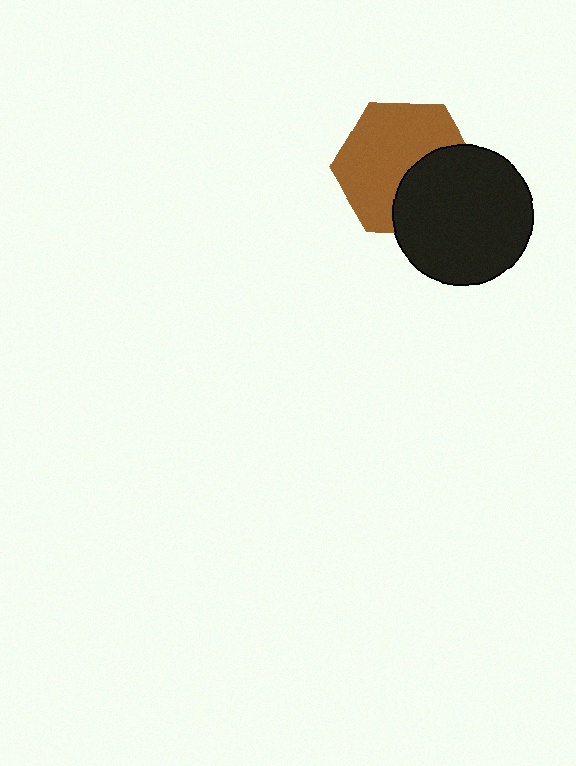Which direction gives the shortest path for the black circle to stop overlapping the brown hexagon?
Moving toward the lower-right gives the shortest separation.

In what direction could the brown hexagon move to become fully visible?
The brown hexagon could move toward the upper-left. That would shift it out from behind the black circle entirely.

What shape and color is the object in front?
The object in front is a black circle.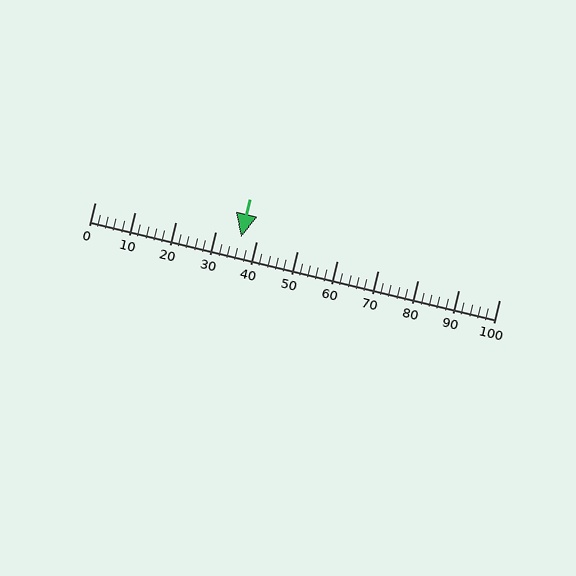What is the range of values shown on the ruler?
The ruler shows values from 0 to 100.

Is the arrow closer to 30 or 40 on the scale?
The arrow is closer to 40.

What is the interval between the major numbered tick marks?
The major tick marks are spaced 10 units apart.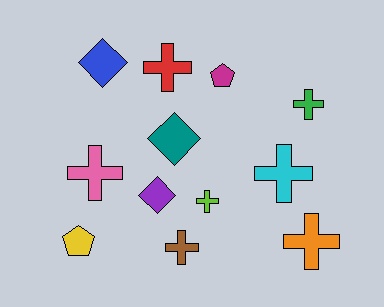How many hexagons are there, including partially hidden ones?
There are no hexagons.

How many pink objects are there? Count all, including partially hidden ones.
There is 1 pink object.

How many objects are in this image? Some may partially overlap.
There are 12 objects.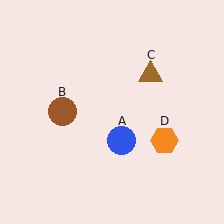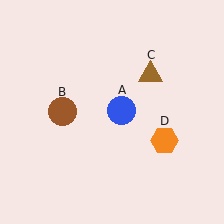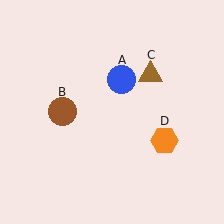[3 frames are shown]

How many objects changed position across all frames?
1 object changed position: blue circle (object A).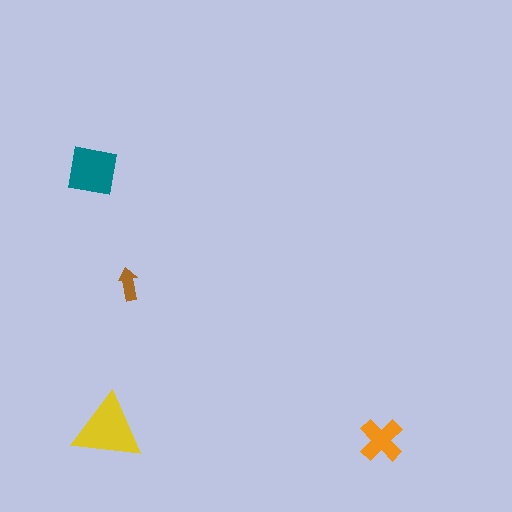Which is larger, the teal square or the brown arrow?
The teal square.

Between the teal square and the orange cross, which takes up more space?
The teal square.